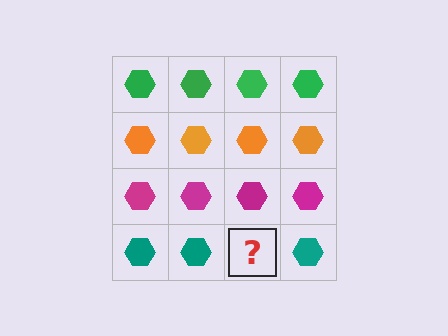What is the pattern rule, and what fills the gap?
The rule is that each row has a consistent color. The gap should be filled with a teal hexagon.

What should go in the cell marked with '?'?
The missing cell should contain a teal hexagon.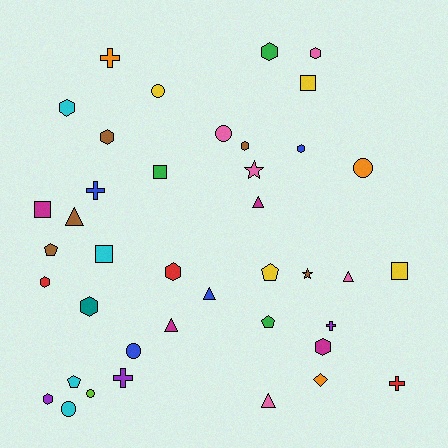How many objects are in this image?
There are 40 objects.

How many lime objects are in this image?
There is 1 lime object.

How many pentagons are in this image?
There are 4 pentagons.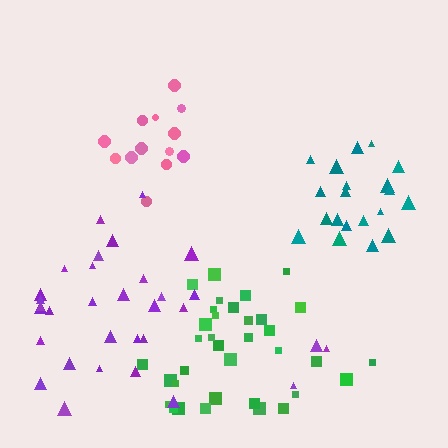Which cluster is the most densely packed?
Pink.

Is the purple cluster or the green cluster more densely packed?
Green.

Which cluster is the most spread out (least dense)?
Purple.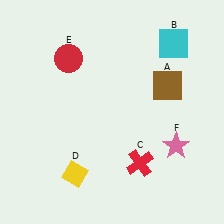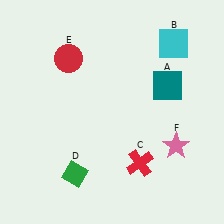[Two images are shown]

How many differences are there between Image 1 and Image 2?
There are 2 differences between the two images.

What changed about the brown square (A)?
In Image 1, A is brown. In Image 2, it changed to teal.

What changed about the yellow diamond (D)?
In Image 1, D is yellow. In Image 2, it changed to green.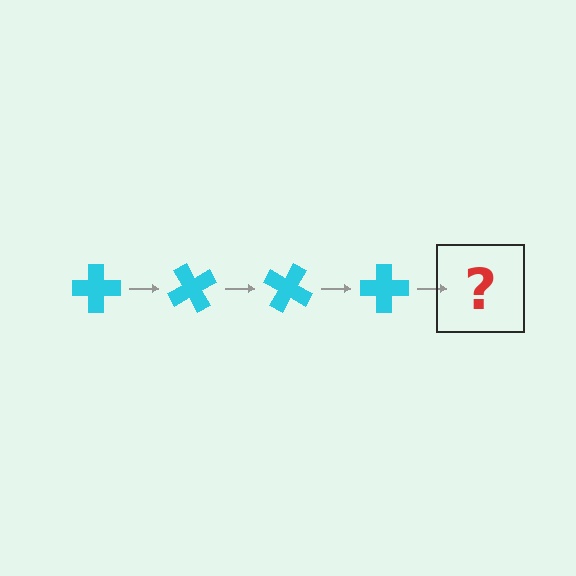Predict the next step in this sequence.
The next step is a cyan cross rotated 240 degrees.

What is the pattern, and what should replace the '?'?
The pattern is that the cross rotates 60 degrees each step. The '?' should be a cyan cross rotated 240 degrees.